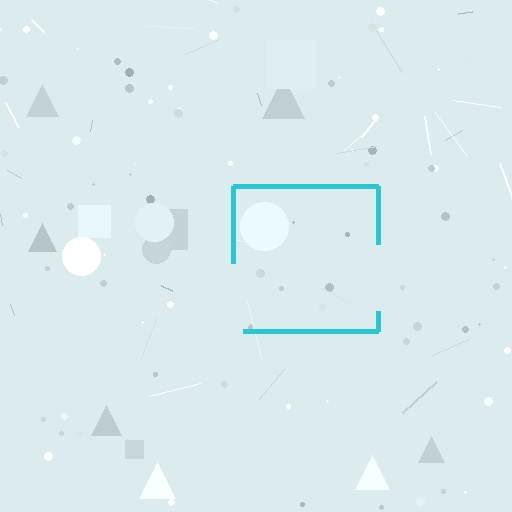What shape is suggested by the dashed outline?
The dashed outline suggests a square.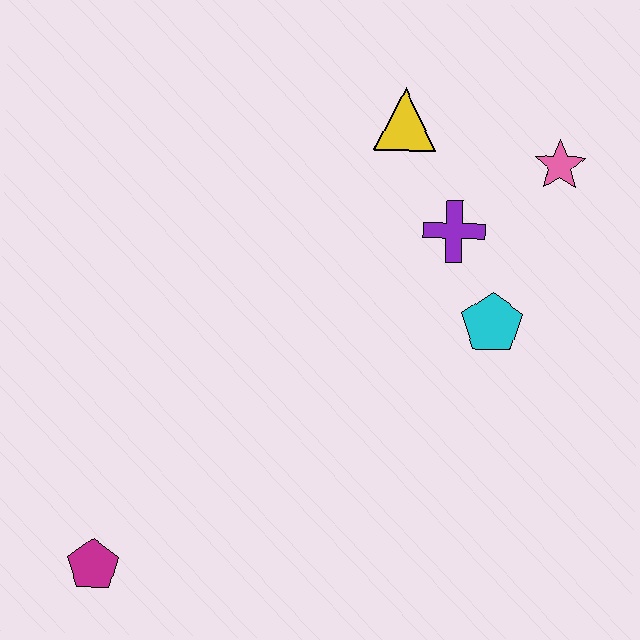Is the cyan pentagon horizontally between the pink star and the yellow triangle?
Yes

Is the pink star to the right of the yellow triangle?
Yes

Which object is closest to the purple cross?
The cyan pentagon is closest to the purple cross.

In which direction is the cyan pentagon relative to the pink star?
The cyan pentagon is below the pink star.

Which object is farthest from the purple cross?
The magenta pentagon is farthest from the purple cross.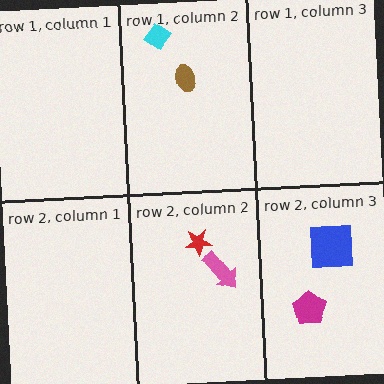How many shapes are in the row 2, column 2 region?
2.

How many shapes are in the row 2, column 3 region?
2.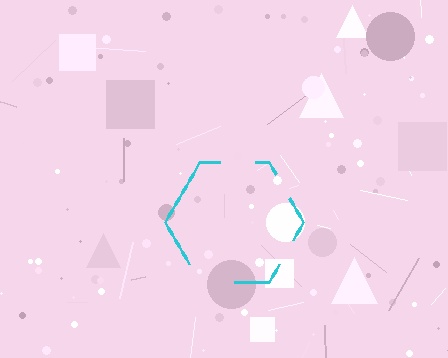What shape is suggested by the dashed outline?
The dashed outline suggests a hexagon.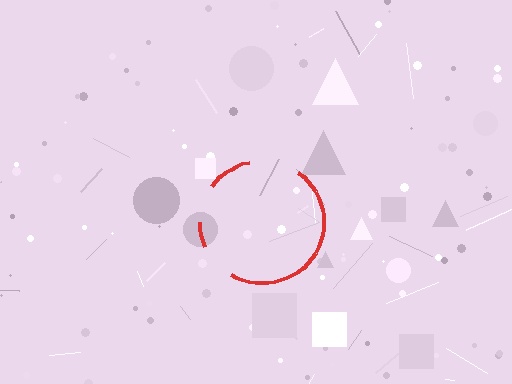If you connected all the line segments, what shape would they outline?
They would outline a circle.